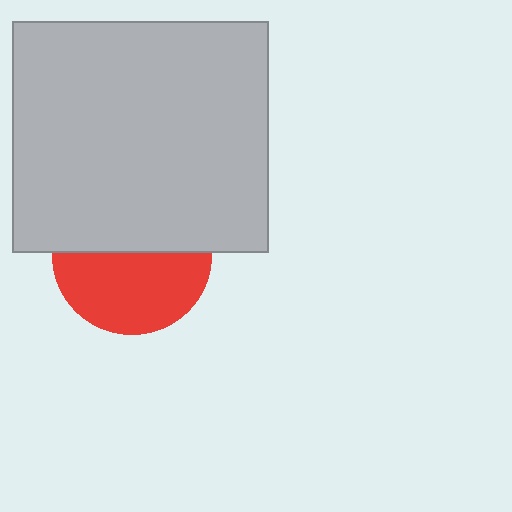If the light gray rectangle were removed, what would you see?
You would see the complete red circle.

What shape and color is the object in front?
The object in front is a light gray rectangle.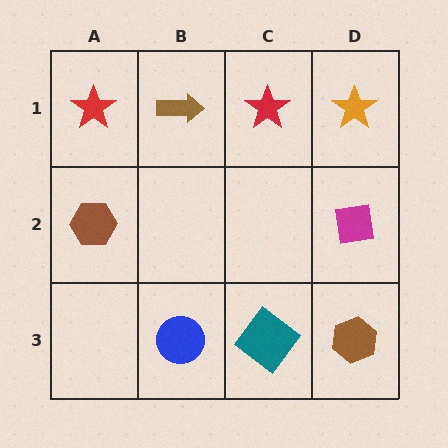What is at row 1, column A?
A red star.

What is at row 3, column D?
A brown hexagon.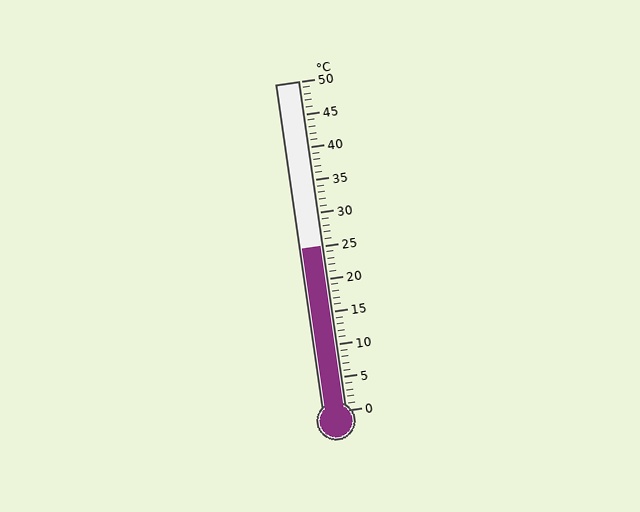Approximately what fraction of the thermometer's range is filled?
The thermometer is filled to approximately 50% of its range.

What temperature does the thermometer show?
The thermometer shows approximately 25°C.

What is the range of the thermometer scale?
The thermometer scale ranges from 0°C to 50°C.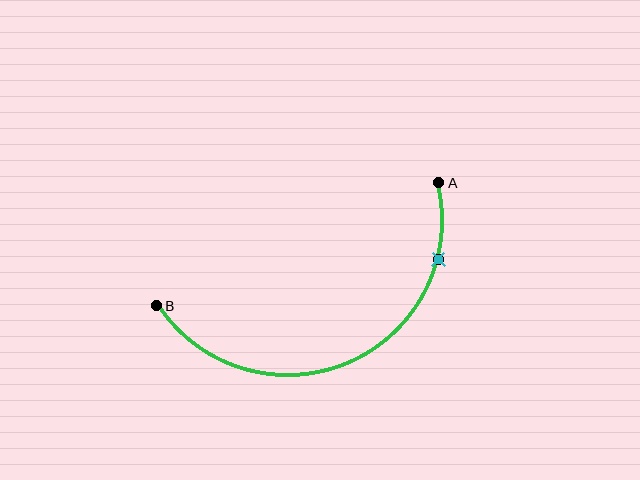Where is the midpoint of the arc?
The arc midpoint is the point on the curve farthest from the straight line joining A and B. It sits below that line.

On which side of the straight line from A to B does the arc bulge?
The arc bulges below the straight line connecting A and B.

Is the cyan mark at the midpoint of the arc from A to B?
No. The cyan mark lies on the arc but is closer to endpoint A. The arc midpoint would be at the point on the curve equidistant along the arc from both A and B.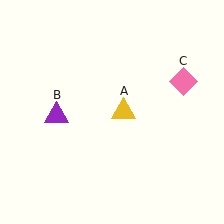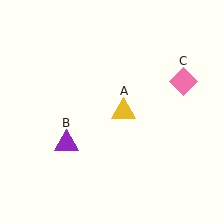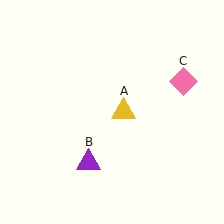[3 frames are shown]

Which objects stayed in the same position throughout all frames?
Yellow triangle (object A) and pink diamond (object C) remained stationary.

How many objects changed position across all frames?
1 object changed position: purple triangle (object B).